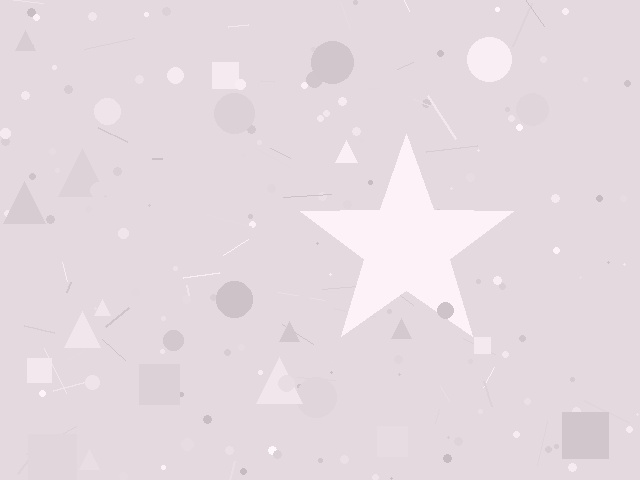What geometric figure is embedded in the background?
A star is embedded in the background.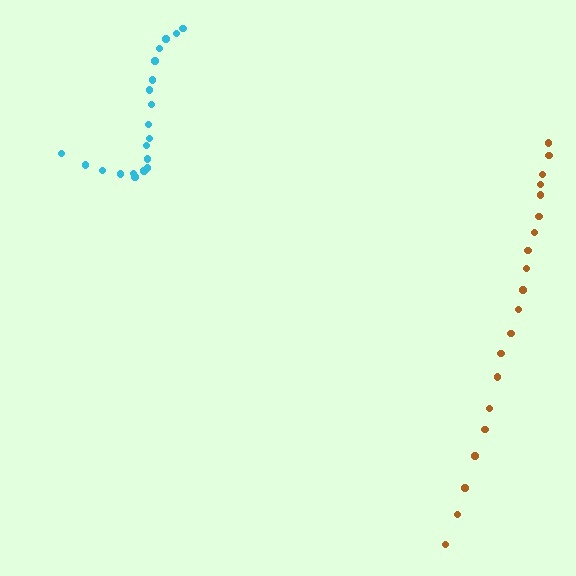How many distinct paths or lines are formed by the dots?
There are 2 distinct paths.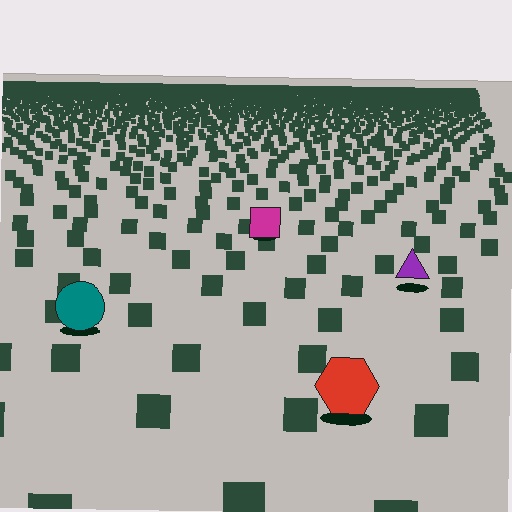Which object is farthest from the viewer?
The magenta square is farthest from the viewer. It appears smaller and the ground texture around it is denser.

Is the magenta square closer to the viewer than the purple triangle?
No. The purple triangle is closer — you can tell from the texture gradient: the ground texture is coarser near it.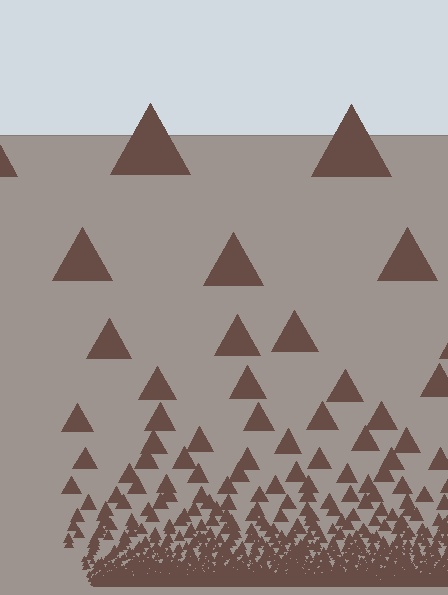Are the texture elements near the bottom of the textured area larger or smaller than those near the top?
Smaller. The gradient is inverted — elements near the bottom are smaller and denser.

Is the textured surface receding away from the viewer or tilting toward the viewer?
The surface appears to tilt toward the viewer. Texture elements get larger and sparser toward the top.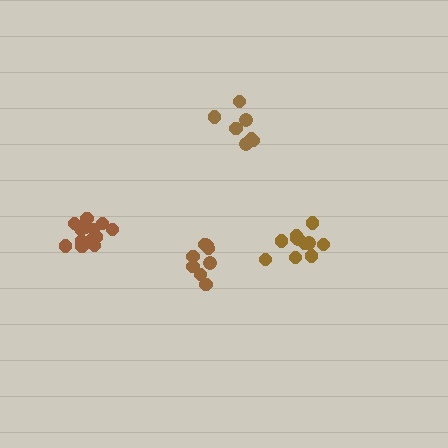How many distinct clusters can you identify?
There are 4 distinct clusters.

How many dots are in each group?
Group 1: 8 dots, Group 2: 11 dots, Group 3: 8 dots, Group 4: 13 dots (40 total).